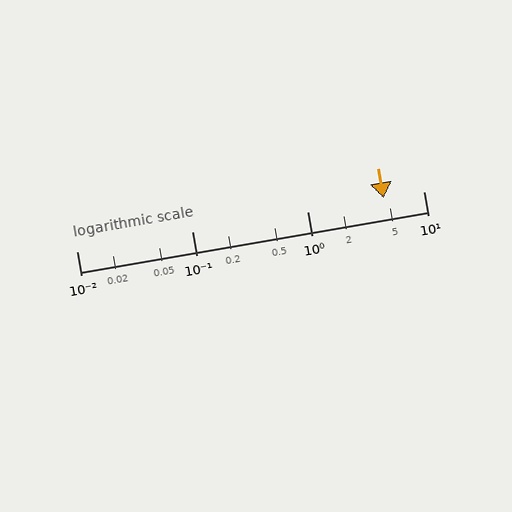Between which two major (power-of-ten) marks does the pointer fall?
The pointer is between 1 and 10.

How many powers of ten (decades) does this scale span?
The scale spans 3 decades, from 0.01 to 10.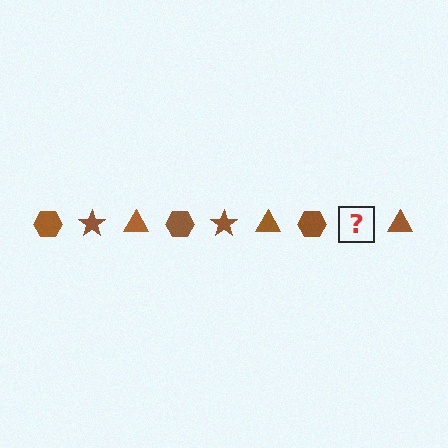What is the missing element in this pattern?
The missing element is a brown star.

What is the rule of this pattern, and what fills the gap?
The rule is that the pattern cycles through hexagon, star, triangle shapes in brown. The gap should be filled with a brown star.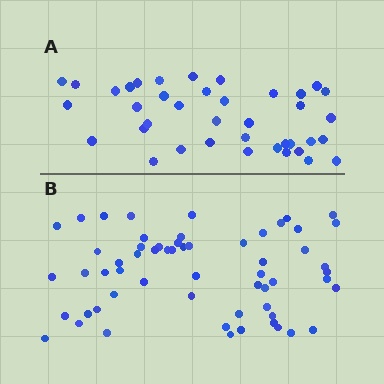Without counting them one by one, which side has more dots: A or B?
Region B (the bottom region) has more dots.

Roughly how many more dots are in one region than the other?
Region B has approximately 20 more dots than region A.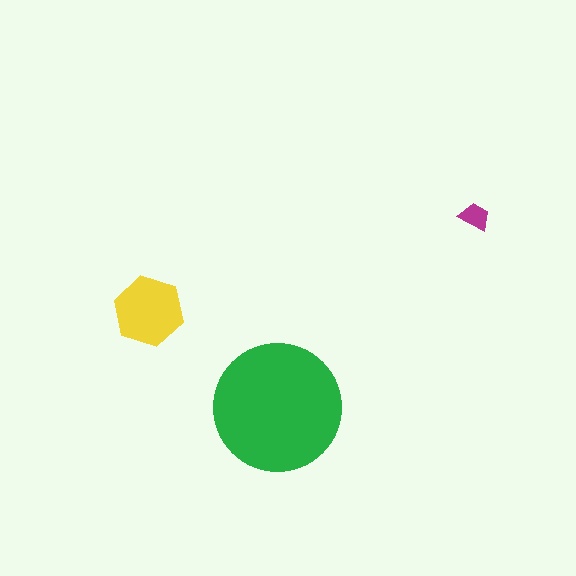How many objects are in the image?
There are 3 objects in the image.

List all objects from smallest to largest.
The magenta trapezoid, the yellow hexagon, the green circle.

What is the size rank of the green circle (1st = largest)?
1st.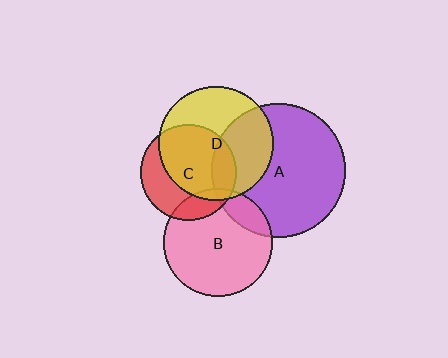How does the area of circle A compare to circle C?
Approximately 2.0 times.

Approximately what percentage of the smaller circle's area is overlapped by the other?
Approximately 15%.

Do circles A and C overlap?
Yes.